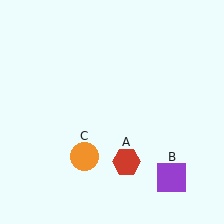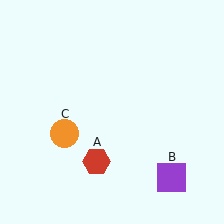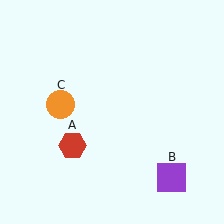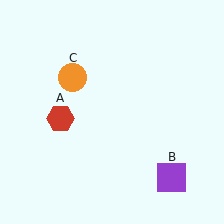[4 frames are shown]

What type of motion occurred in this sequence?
The red hexagon (object A), orange circle (object C) rotated clockwise around the center of the scene.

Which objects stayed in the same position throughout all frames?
Purple square (object B) remained stationary.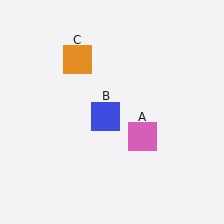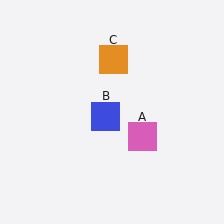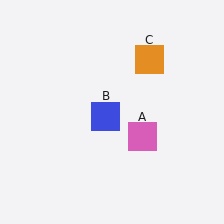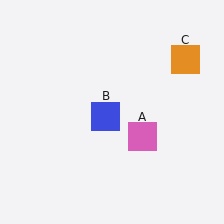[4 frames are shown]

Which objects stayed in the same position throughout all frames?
Pink square (object A) and blue square (object B) remained stationary.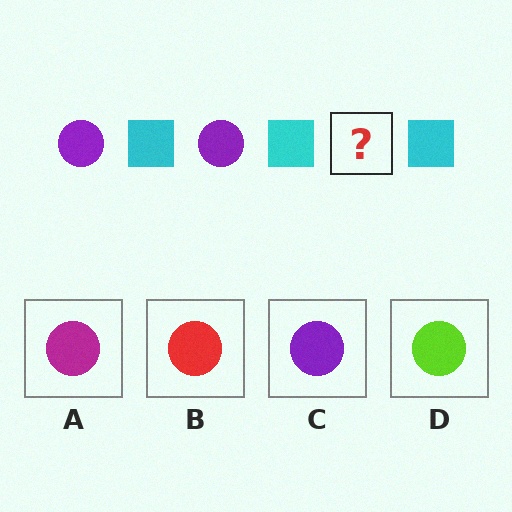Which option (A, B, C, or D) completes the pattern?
C.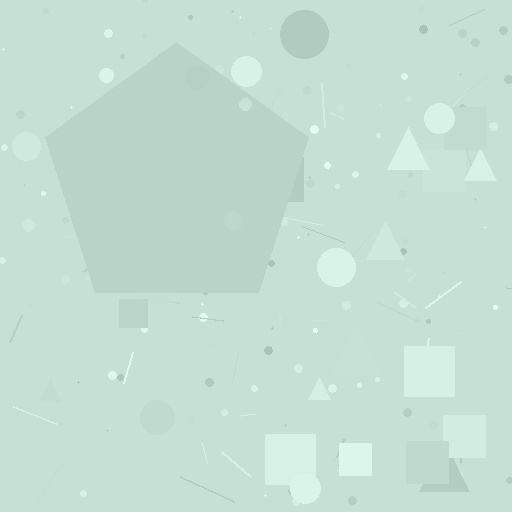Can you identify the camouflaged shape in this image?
The camouflaged shape is a pentagon.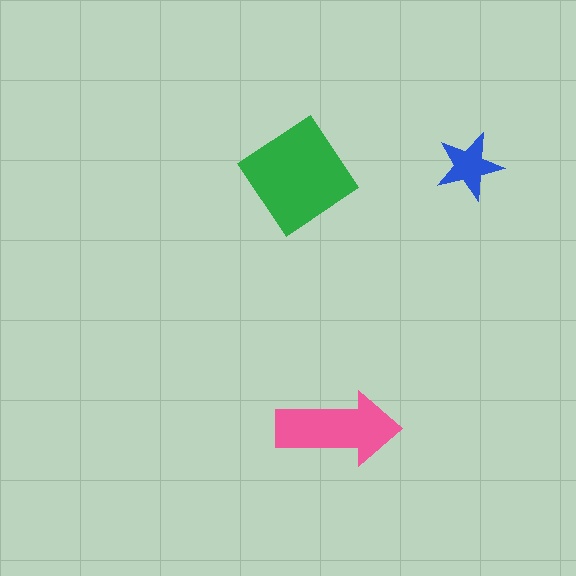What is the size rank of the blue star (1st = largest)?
3rd.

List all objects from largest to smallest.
The green diamond, the pink arrow, the blue star.